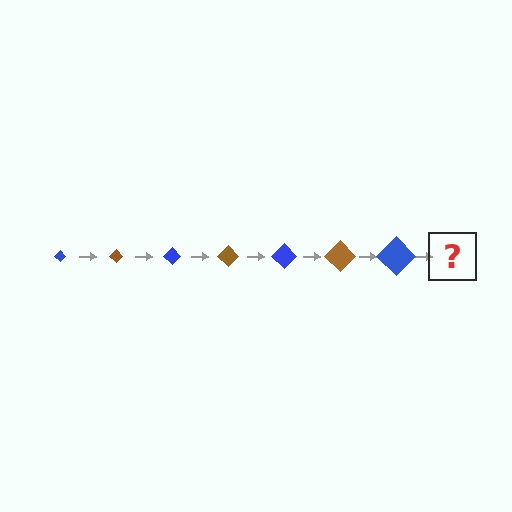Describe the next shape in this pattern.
It should be a brown diamond, larger than the previous one.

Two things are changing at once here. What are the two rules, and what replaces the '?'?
The two rules are that the diamond grows larger each step and the color cycles through blue and brown. The '?' should be a brown diamond, larger than the previous one.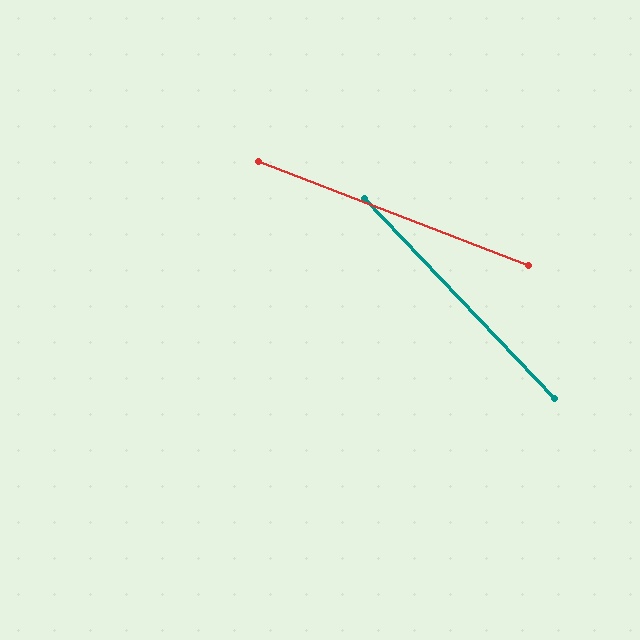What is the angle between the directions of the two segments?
Approximately 25 degrees.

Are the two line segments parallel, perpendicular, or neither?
Neither parallel nor perpendicular — they differ by about 25°.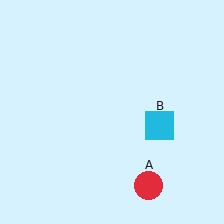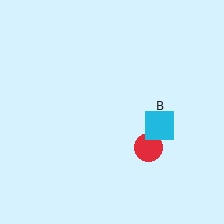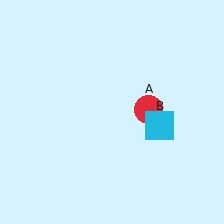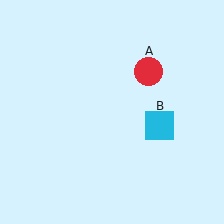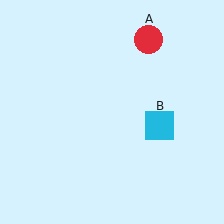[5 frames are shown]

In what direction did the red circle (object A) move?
The red circle (object A) moved up.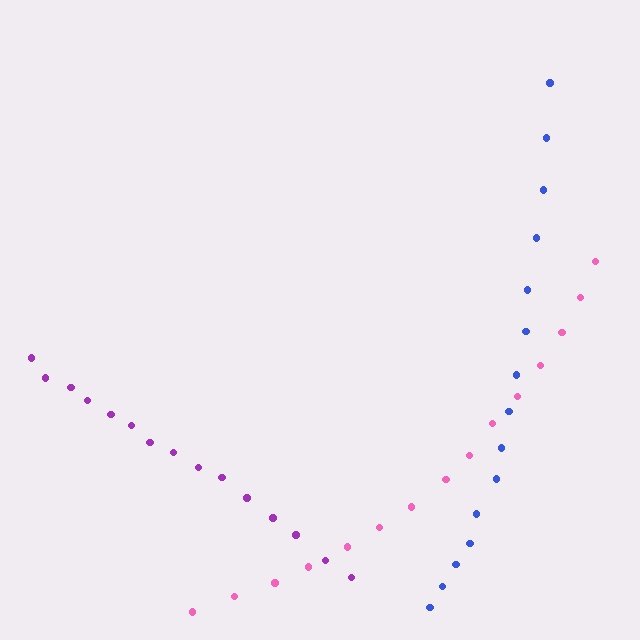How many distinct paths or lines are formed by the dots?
There are 3 distinct paths.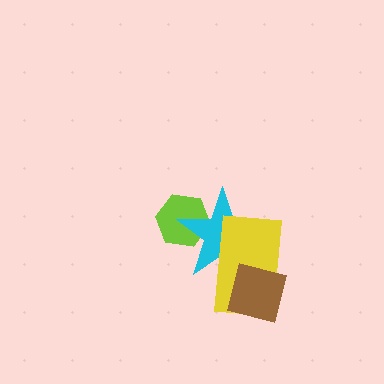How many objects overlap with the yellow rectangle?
2 objects overlap with the yellow rectangle.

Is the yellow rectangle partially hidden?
Yes, it is partially covered by another shape.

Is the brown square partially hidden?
No, no other shape covers it.